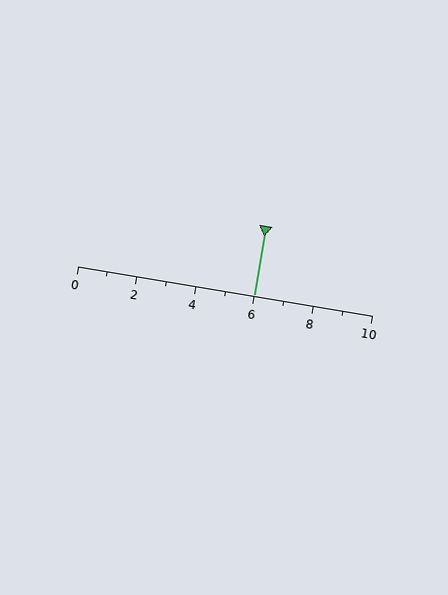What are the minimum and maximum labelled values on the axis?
The axis runs from 0 to 10.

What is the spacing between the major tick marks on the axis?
The major ticks are spaced 2 apart.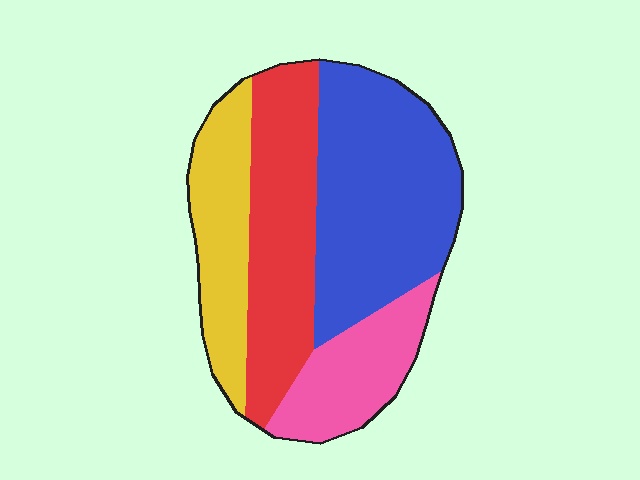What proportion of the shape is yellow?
Yellow takes up less than a quarter of the shape.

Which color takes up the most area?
Blue, at roughly 40%.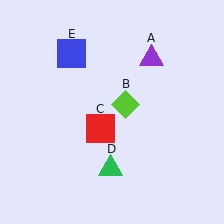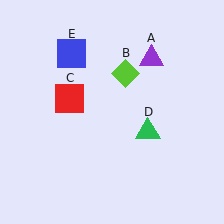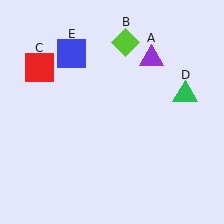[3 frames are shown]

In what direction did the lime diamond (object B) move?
The lime diamond (object B) moved up.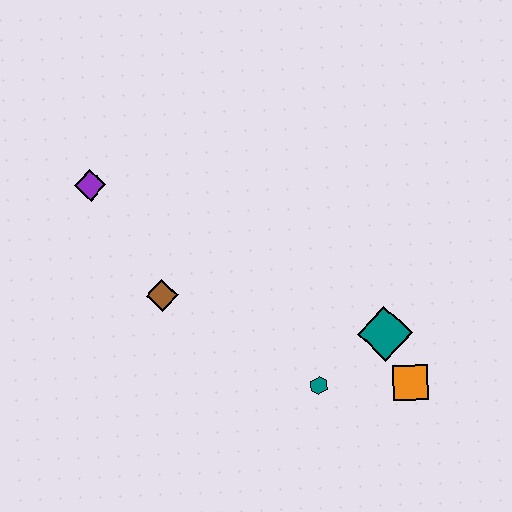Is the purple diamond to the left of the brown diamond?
Yes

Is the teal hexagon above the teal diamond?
No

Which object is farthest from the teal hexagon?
The purple diamond is farthest from the teal hexagon.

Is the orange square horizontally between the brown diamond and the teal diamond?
No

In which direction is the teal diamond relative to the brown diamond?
The teal diamond is to the right of the brown diamond.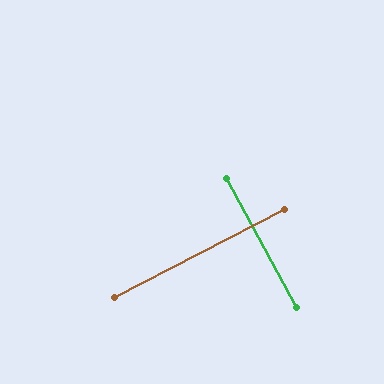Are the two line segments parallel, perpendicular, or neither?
Perpendicular — they meet at approximately 89°.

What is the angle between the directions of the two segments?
Approximately 89 degrees.